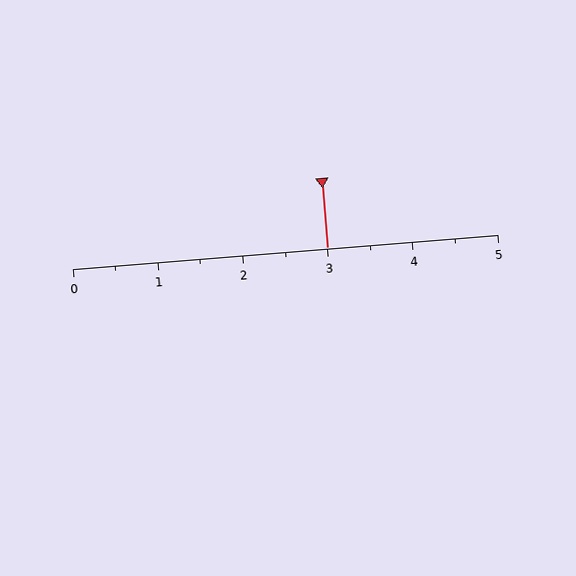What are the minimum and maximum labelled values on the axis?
The axis runs from 0 to 5.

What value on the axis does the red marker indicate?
The marker indicates approximately 3.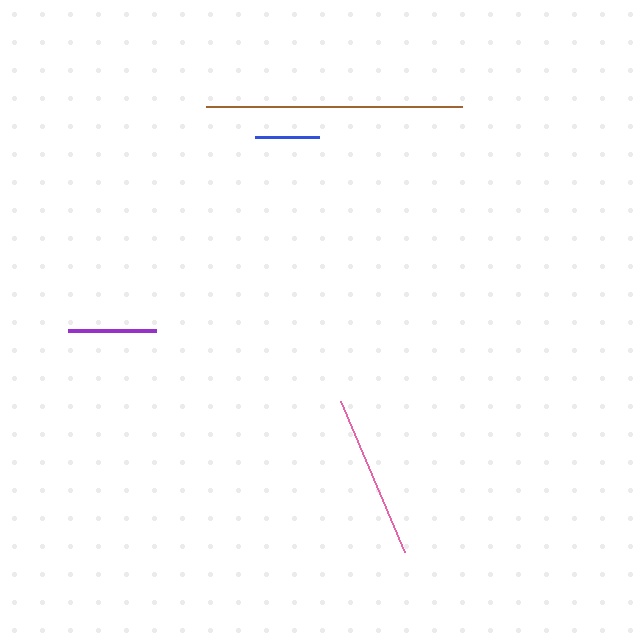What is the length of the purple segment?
The purple segment is approximately 88 pixels long.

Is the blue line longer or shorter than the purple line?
The purple line is longer than the blue line.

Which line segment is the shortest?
The blue line is the shortest at approximately 64 pixels.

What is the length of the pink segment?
The pink segment is approximately 163 pixels long.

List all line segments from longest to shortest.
From longest to shortest: brown, pink, purple, blue.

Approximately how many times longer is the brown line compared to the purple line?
The brown line is approximately 2.9 times the length of the purple line.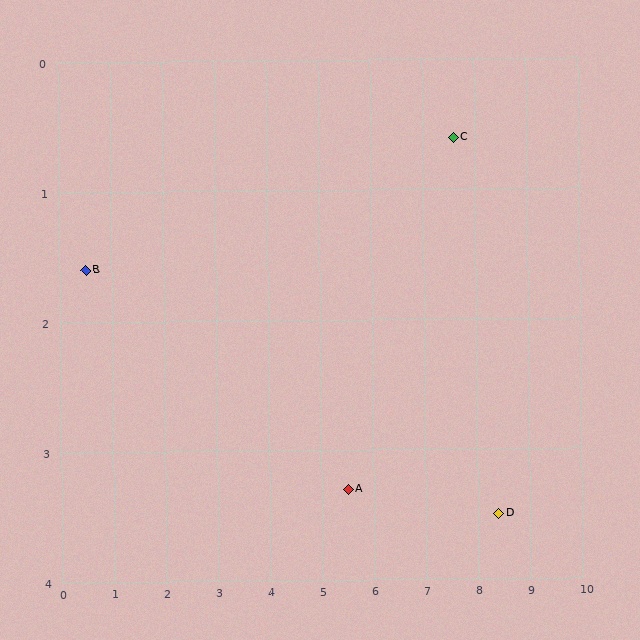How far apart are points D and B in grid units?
Points D and B are about 8.1 grid units apart.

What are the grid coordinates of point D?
Point D is at approximately (8.4, 3.5).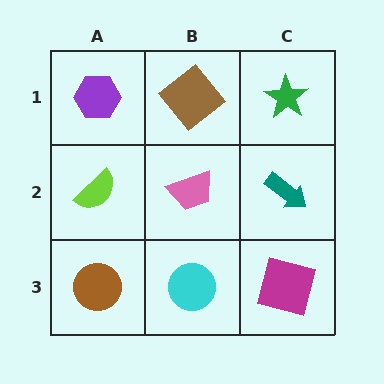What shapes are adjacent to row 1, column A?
A lime semicircle (row 2, column A), a brown diamond (row 1, column B).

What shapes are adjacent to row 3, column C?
A teal arrow (row 2, column C), a cyan circle (row 3, column B).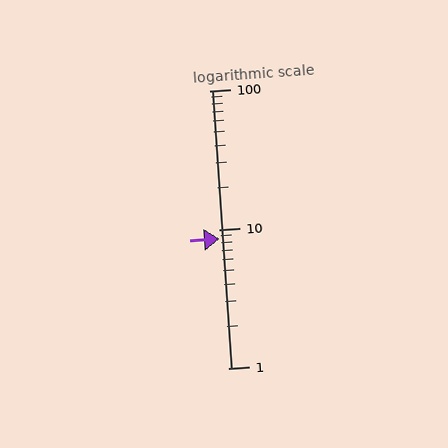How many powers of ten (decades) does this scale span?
The scale spans 2 decades, from 1 to 100.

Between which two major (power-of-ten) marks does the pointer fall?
The pointer is between 1 and 10.